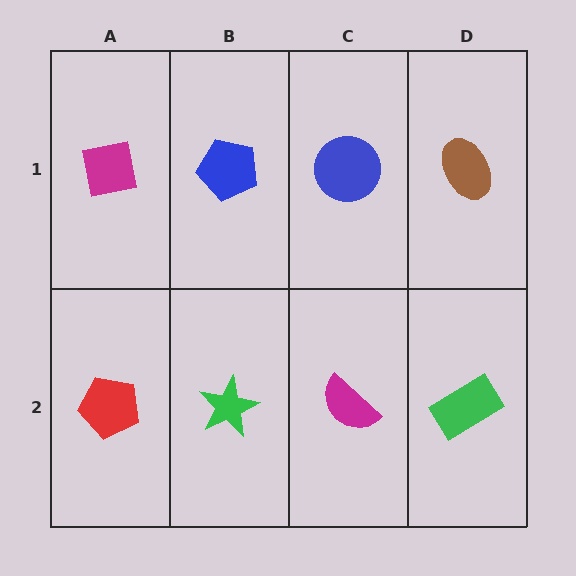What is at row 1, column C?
A blue circle.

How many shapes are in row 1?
4 shapes.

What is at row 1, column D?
A brown ellipse.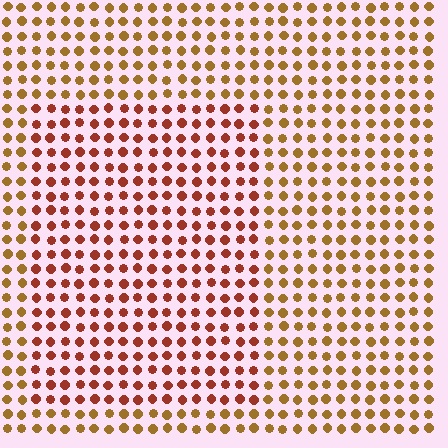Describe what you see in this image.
The image is filled with small brown elements in a uniform arrangement. A rectangle-shaped region is visible where the elements are tinted to a slightly different hue, forming a subtle color boundary.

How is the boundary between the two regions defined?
The boundary is defined purely by a slight shift in hue (about 33 degrees). Spacing, size, and orientation are identical on both sides.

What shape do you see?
I see a rectangle.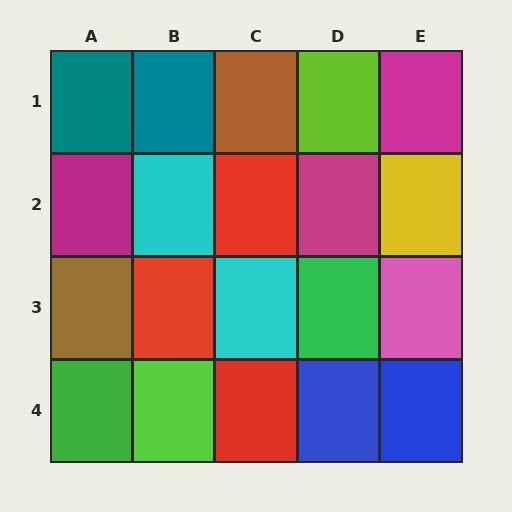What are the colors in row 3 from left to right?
Brown, red, cyan, green, pink.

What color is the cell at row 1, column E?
Magenta.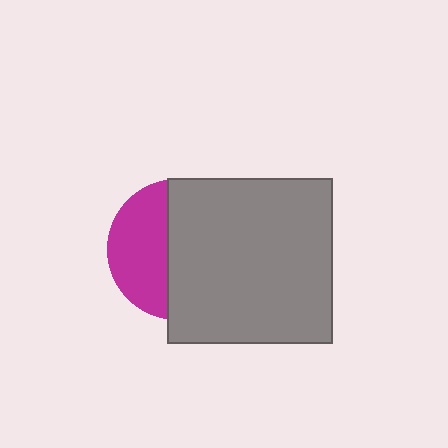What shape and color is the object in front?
The object in front is a gray square.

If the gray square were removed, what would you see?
You would see the complete magenta circle.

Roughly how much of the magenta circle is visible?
A small part of it is visible (roughly 41%).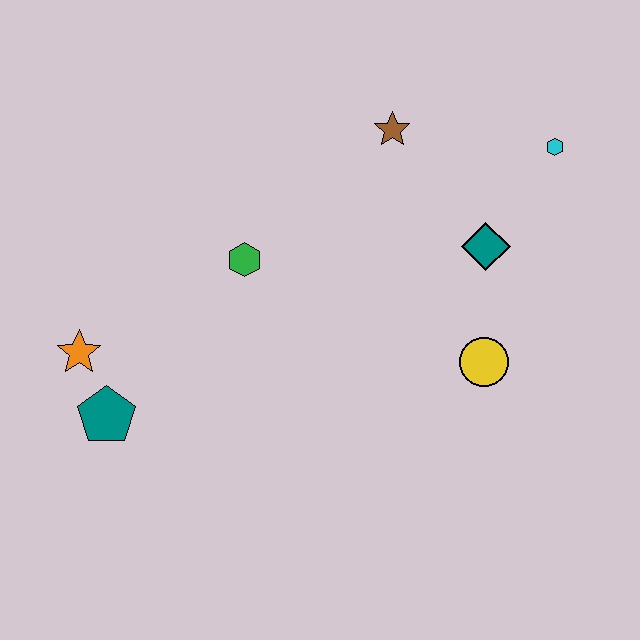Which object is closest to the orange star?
The teal pentagon is closest to the orange star.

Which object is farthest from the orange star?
The cyan hexagon is farthest from the orange star.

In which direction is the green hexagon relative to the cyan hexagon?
The green hexagon is to the left of the cyan hexagon.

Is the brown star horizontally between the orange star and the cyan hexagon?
Yes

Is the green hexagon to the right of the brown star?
No